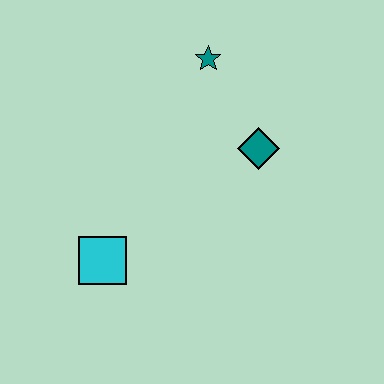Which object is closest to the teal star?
The teal diamond is closest to the teal star.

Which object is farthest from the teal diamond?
The cyan square is farthest from the teal diamond.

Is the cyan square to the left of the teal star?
Yes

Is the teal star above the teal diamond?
Yes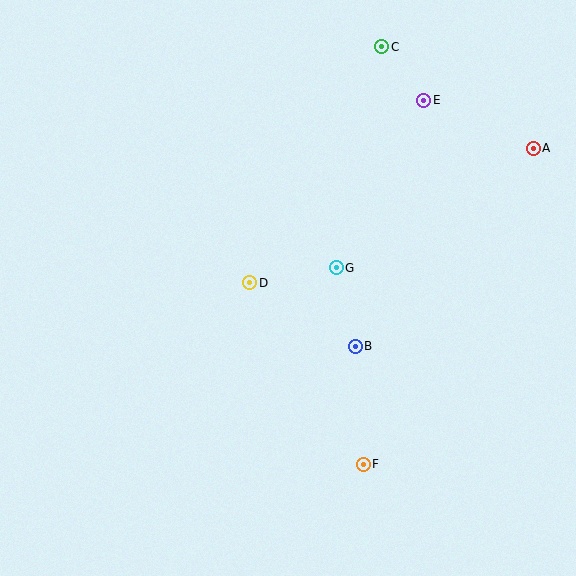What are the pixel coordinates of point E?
Point E is at (424, 100).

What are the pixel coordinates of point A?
Point A is at (533, 148).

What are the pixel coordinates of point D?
Point D is at (250, 283).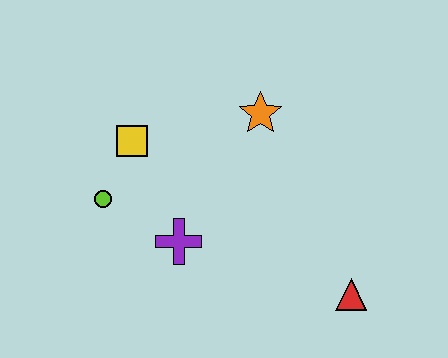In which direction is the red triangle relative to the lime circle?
The red triangle is to the right of the lime circle.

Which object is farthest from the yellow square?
The red triangle is farthest from the yellow square.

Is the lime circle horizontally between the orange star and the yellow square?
No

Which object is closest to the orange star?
The yellow square is closest to the orange star.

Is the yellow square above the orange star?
No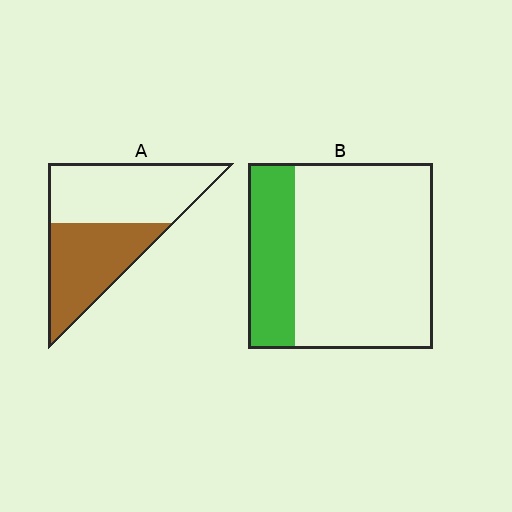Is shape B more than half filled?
No.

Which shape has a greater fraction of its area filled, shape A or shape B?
Shape A.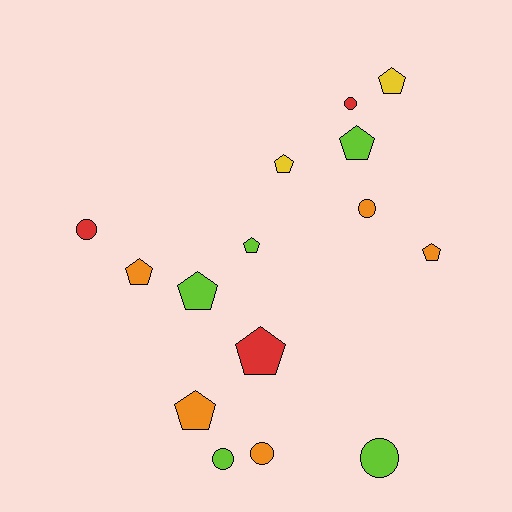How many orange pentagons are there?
There are 3 orange pentagons.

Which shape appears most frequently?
Pentagon, with 9 objects.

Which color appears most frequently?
Orange, with 5 objects.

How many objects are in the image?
There are 15 objects.